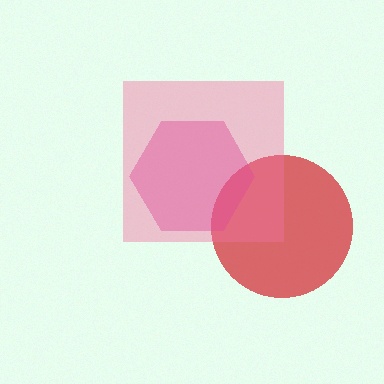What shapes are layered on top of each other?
The layered shapes are: a red circle, a magenta hexagon, a pink square.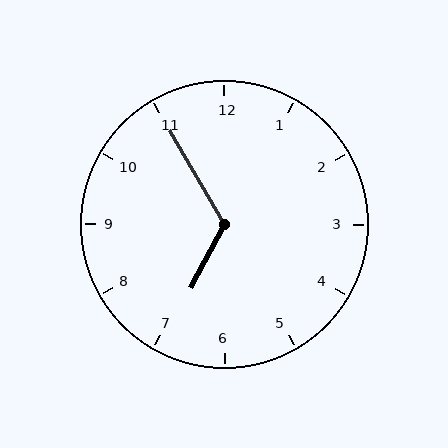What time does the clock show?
6:55.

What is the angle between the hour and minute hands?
Approximately 122 degrees.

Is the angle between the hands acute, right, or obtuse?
It is obtuse.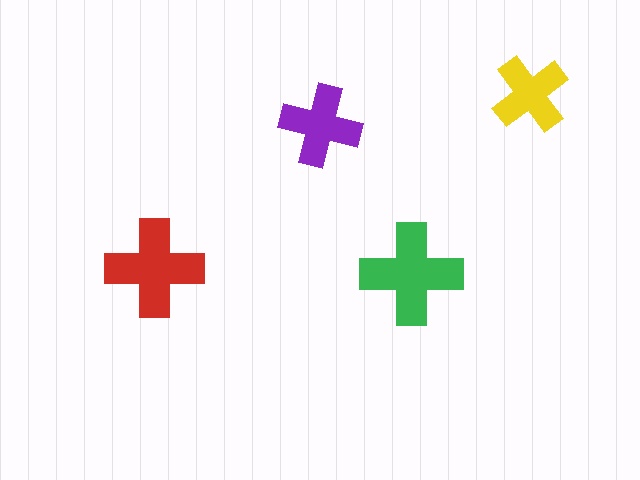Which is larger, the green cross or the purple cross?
The green one.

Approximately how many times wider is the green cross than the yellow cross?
About 1.5 times wider.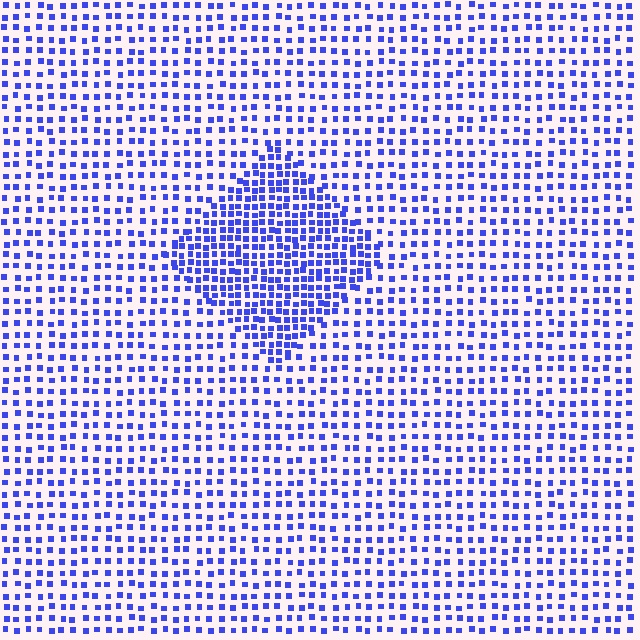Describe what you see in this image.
The image contains small blue elements arranged at two different densities. A diamond-shaped region is visible where the elements are more densely packed than the surrounding area.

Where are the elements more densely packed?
The elements are more densely packed inside the diamond boundary.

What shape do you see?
I see a diamond.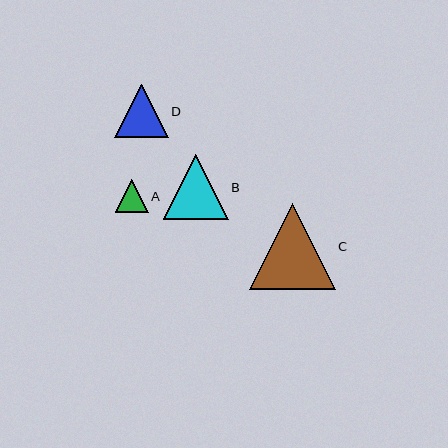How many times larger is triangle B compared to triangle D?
Triangle B is approximately 1.2 times the size of triangle D.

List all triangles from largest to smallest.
From largest to smallest: C, B, D, A.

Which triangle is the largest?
Triangle C is the largest with a size of approximately 86 pixels.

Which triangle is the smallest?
Triangle A is the smallest with a size of approximately 33 pixels.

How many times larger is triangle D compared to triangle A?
Triangle D is approximately 1.6 times the size of triangle A.